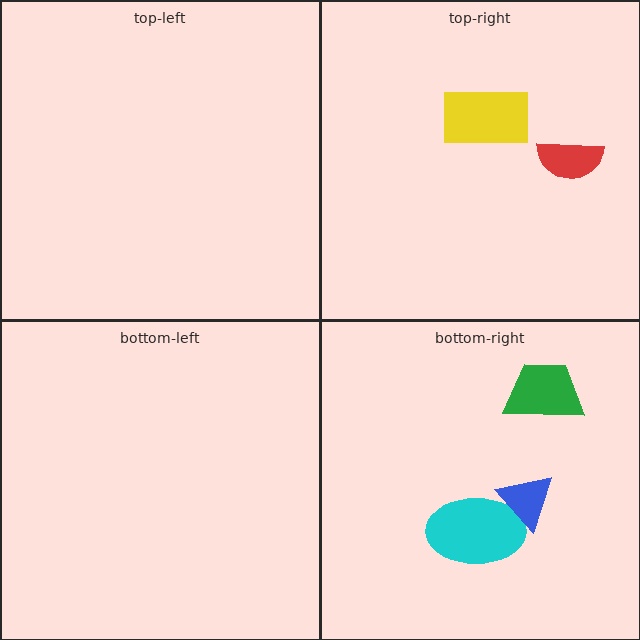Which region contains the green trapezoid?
The bottom-right region.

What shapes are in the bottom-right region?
The green trapezoid, the cyan ellipse, the blue triangle.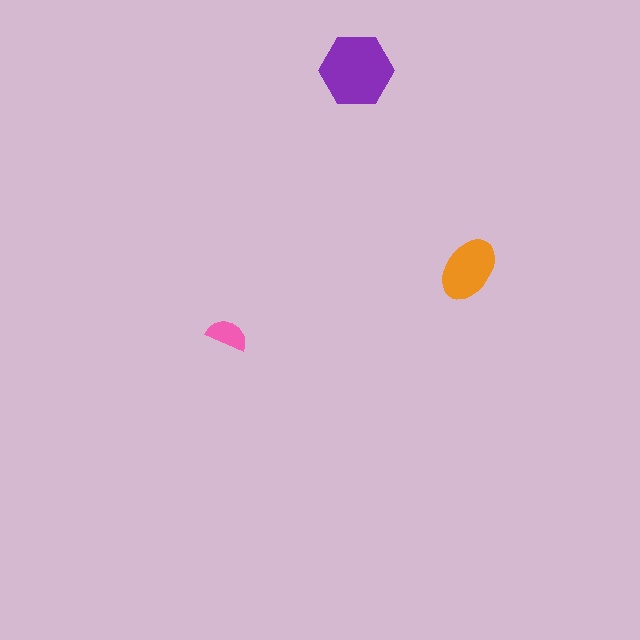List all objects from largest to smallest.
The purple hexagon, the orange ellipse, the pink semicircle.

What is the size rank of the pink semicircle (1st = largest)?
3rd.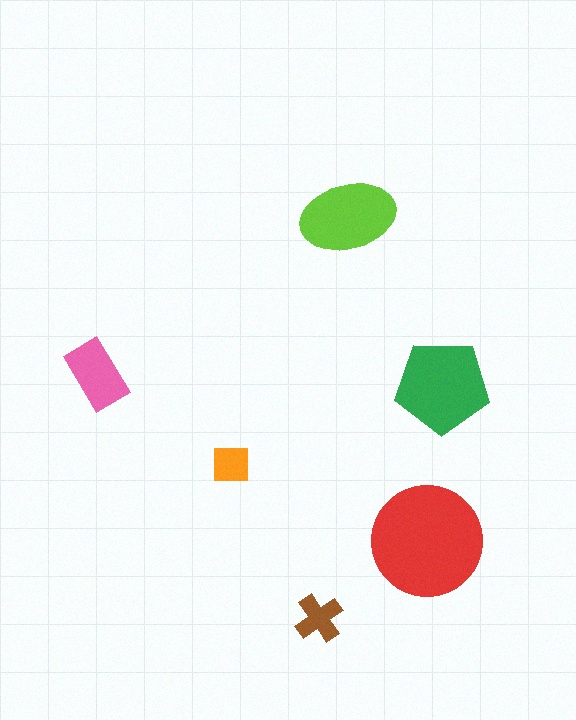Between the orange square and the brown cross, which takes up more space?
The brown cross.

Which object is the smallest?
The orange square.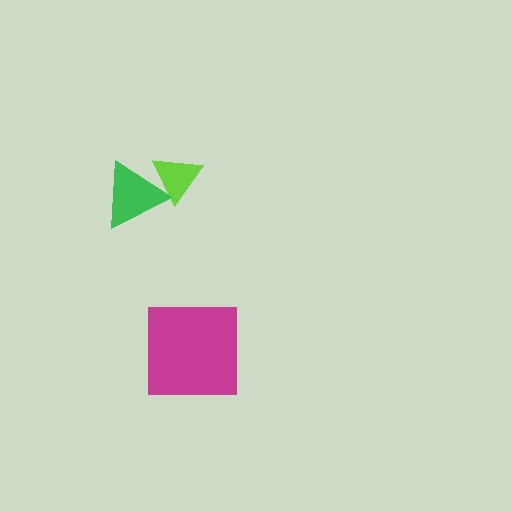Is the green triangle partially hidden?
No, no other shape covers it.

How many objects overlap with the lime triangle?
1 object overlaps with the lime triangle.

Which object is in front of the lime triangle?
The green triangle is in front of the lime triangle.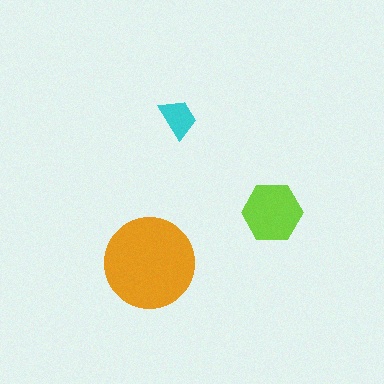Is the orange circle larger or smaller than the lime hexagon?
Larger.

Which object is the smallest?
The cyan trapezoid.